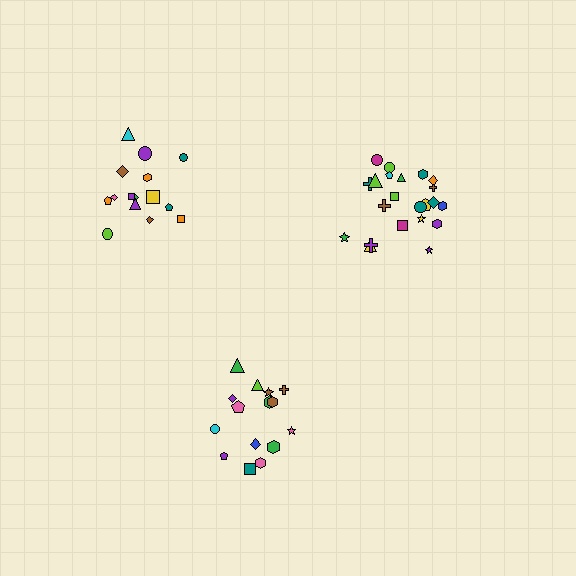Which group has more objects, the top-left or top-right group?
The top-right group.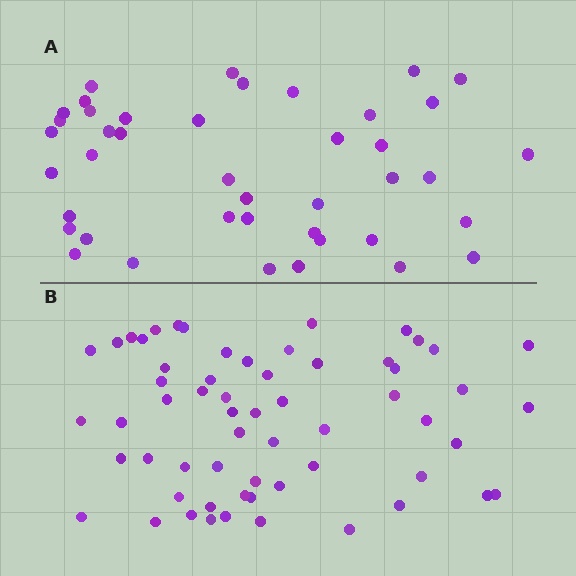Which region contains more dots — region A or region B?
Region B (the bottom region) has more dots.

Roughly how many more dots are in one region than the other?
Region B has approximately 20 more dots than region A.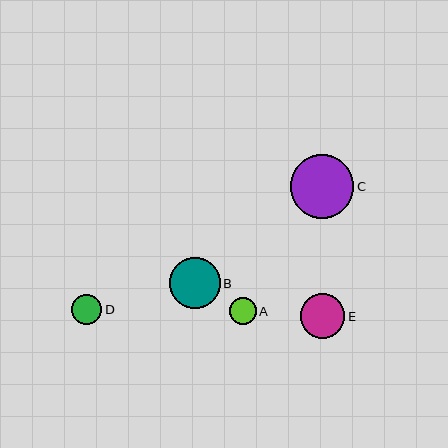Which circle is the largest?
Circle C is the largest with a size of approximately 63 pixels.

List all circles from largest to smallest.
From largest to smallest: C, B, E, D, A.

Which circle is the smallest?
Circle A is the smallest with a size of approximately 27 pixels.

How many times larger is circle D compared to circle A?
Circle D is approximately 1.1 times the size of circle A.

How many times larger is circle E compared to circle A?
Circle E is approximately 1.7 times the size of circle A.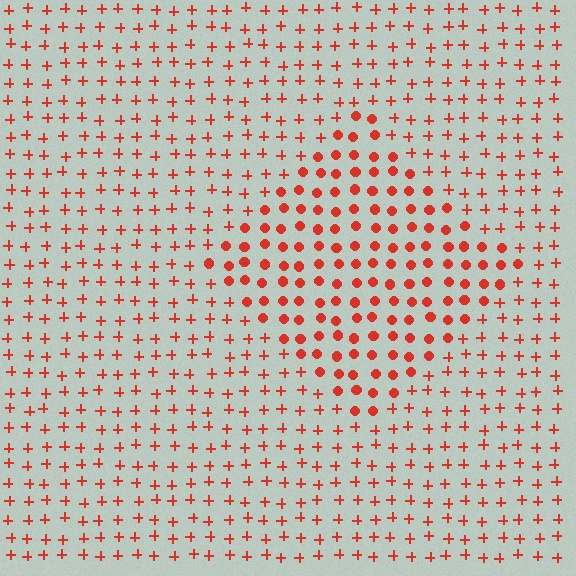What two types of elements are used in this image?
The image uses circles inside the diamond region and plus signs outside it.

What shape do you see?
I see a diamond.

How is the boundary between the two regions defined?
The boundary is defined by a change in element shape: circles inside vs. plus signs outside. All elements share the same color and spacing.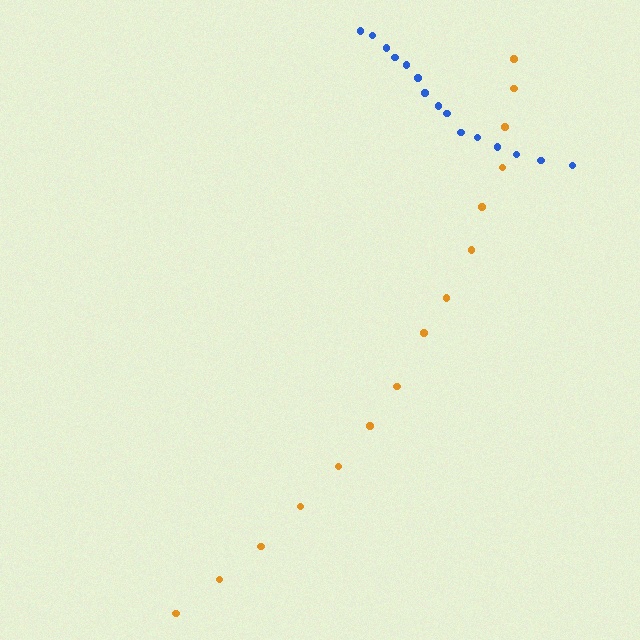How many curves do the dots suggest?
There are 2 distinct paths.